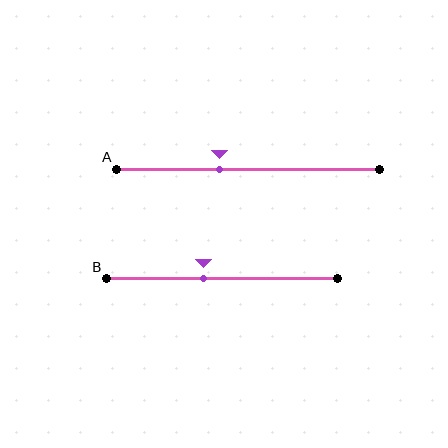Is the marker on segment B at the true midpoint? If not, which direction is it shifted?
No, the marker on segment B is shifted to the left by about 8% of the segment length.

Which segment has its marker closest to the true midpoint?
Segment B has its marker closest to the true midpoint.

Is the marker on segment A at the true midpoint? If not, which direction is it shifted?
No, the marker on segment A is shifted to the left by about 11% of the segment length.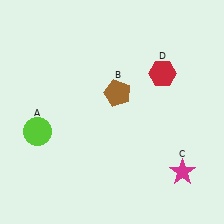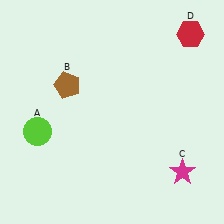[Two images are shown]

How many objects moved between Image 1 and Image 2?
2 objects moved between the two images.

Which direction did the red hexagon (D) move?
The red hexagon (D) moved up.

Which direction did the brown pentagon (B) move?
The brown pentagon (B) moved left.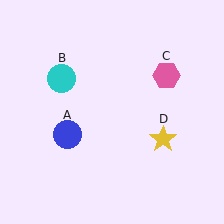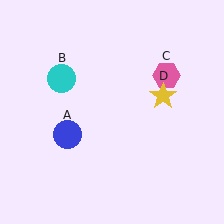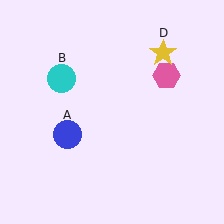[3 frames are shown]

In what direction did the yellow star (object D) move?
The yellow star (object D) moved up.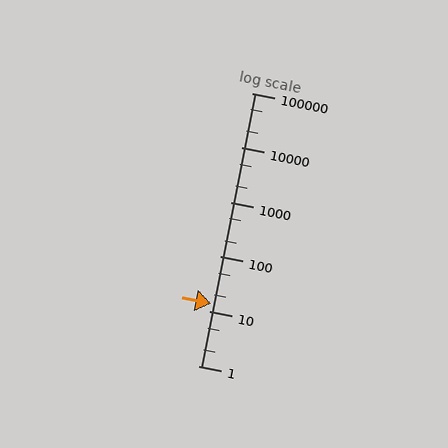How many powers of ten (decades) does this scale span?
The scale spans 5 decades, from 1 to 100000.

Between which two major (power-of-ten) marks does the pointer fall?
The pointer is between 10 and 100.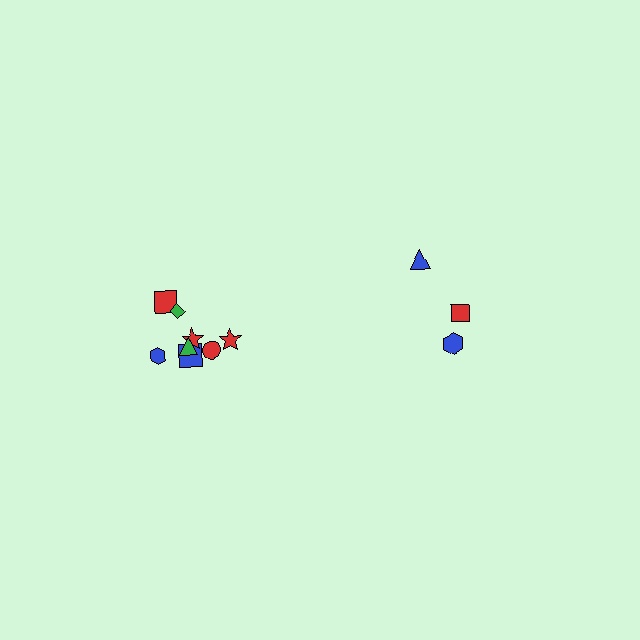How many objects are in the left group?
There are 8 objects.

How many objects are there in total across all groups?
There are 11 objects.